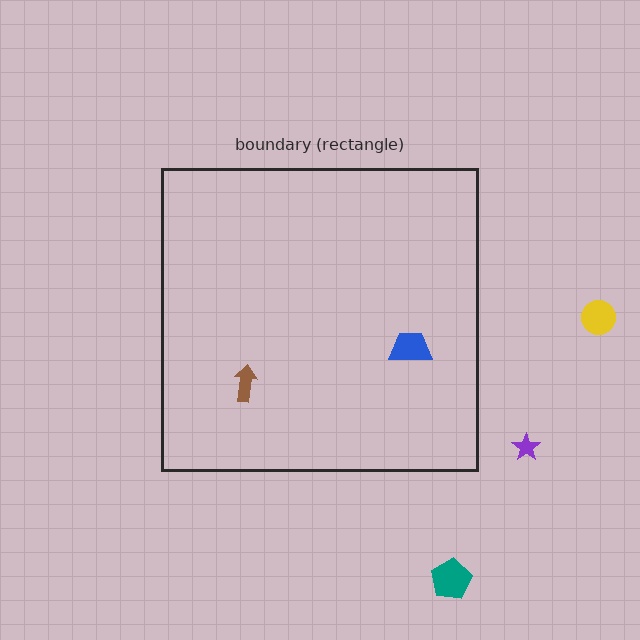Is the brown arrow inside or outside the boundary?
Inside.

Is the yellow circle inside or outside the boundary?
Outside.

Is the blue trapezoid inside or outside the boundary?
Inside.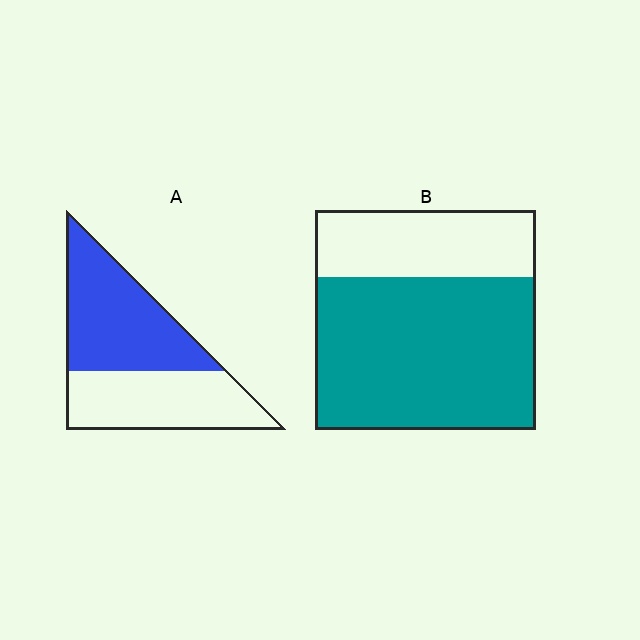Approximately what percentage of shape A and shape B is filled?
A is approximately 55% and B is approximately 70%.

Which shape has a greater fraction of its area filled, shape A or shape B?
Shape B.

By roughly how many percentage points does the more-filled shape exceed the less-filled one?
By roughly 15 percentage points (B over A).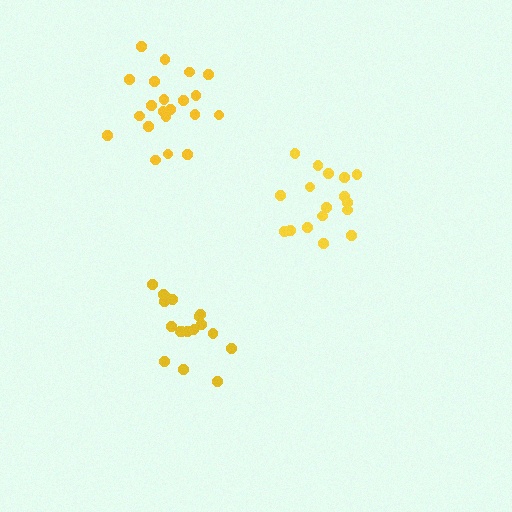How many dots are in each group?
Group 1: 19 dots, Group 2: 17 dots, Group 3: 21 dots (57 total).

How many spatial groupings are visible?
There are 3 spatial groupings.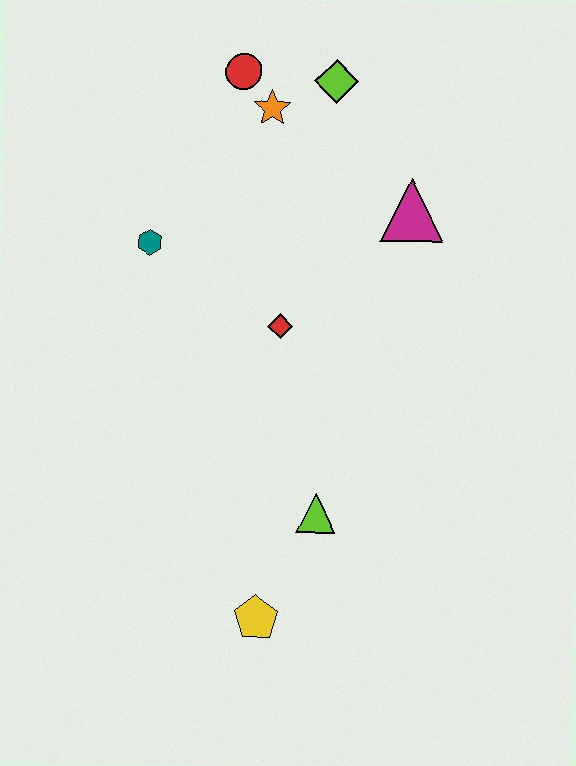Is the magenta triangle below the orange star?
Yes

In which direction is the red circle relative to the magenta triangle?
The red circle is to the left of the magenta triangle.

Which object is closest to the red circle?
The orange star is closest to the red circle.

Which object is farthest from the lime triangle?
The red circle is farthest from the lime triangle.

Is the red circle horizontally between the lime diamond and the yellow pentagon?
No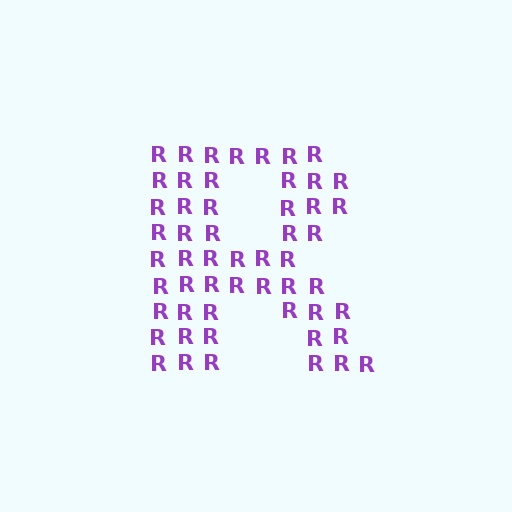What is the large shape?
The large shape is the letter R.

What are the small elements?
The small elements are letter R's.